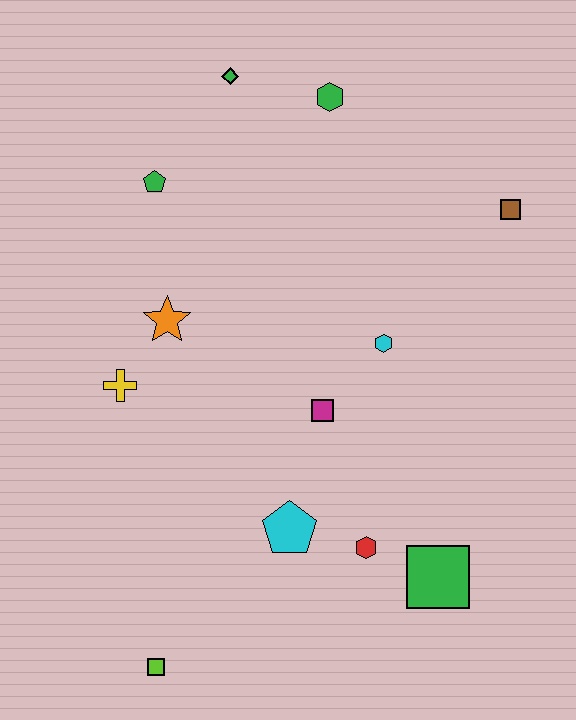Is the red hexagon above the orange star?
No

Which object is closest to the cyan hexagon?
The magenta square is closest to the cyan hexagon.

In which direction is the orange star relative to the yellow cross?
The orange star is above the yellow cross.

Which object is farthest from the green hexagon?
The lime square is farthest from the green hexagon.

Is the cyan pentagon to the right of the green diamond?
Yes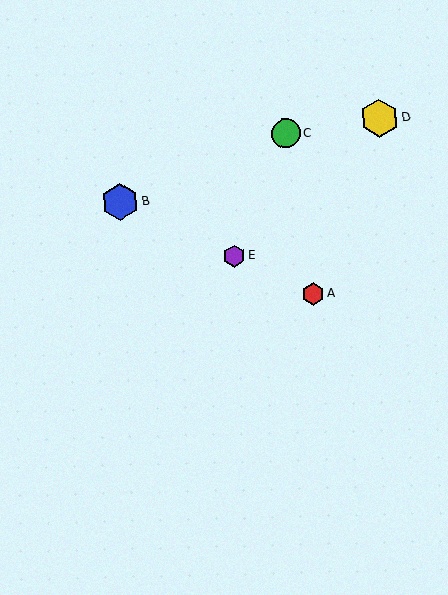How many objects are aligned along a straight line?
3 objects (A, B, E) are aligned along a straight line.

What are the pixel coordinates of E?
Object E is at (234, 256).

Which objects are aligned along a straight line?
Objects A, B, E are aligned along a straight line.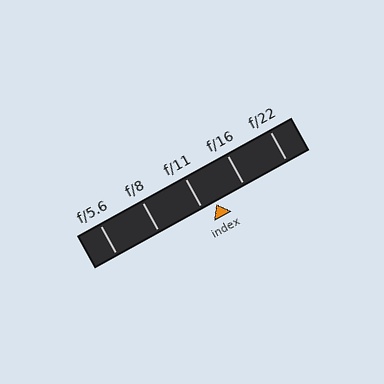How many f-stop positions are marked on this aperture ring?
There are 5 f-stop positions marked.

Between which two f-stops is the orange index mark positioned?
The index mark is between f/11 and f/16.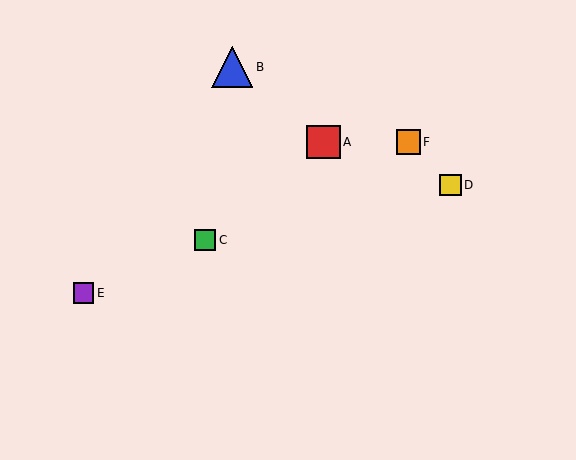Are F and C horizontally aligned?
No, F is at y≈142 and C is at y≈240.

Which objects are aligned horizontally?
Objects A, F are aligned horizontally.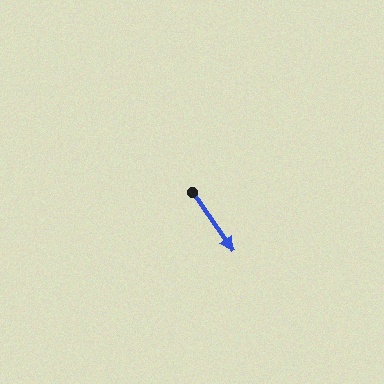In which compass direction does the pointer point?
Southeast.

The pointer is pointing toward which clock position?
Roughly 5 o'clock.